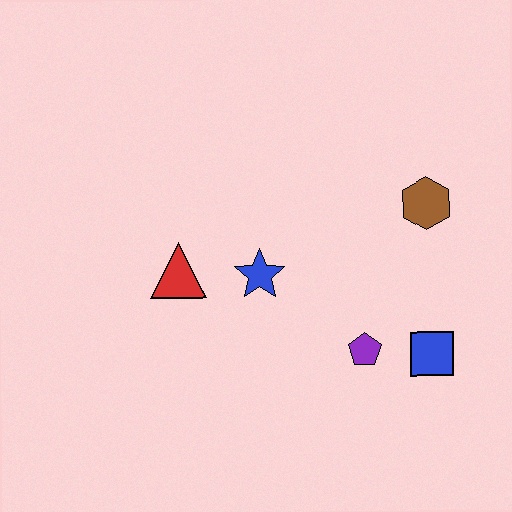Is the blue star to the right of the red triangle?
Yes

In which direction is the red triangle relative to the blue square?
The red triangle is to the left of the blue square.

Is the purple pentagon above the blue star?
No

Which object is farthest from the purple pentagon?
The red triangle is farthest from the purple pentagon.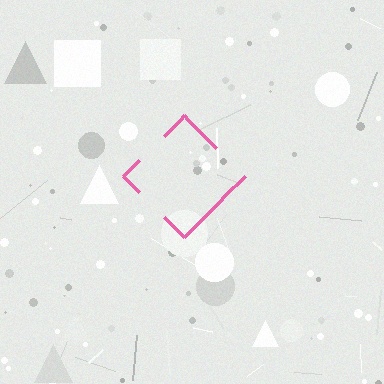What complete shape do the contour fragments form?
The contour fragments form a diamond.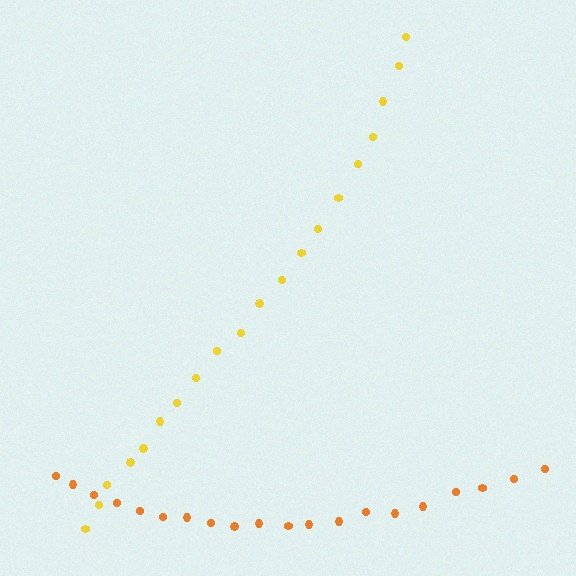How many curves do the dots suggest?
There are 2 distinct paths.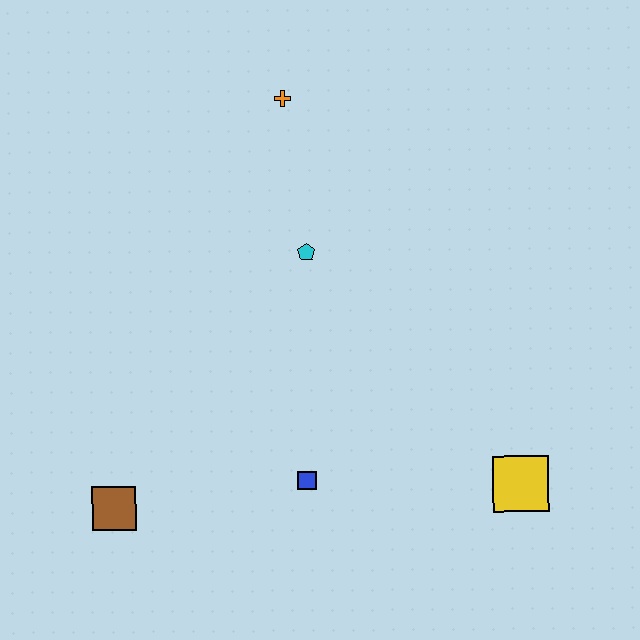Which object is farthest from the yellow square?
The orange cross is farthest from the yellow square.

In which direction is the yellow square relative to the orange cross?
The yellow square is below the orange cross.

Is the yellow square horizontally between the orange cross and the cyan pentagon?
No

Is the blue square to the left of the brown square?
No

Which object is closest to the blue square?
The brown square is closest to the blue square.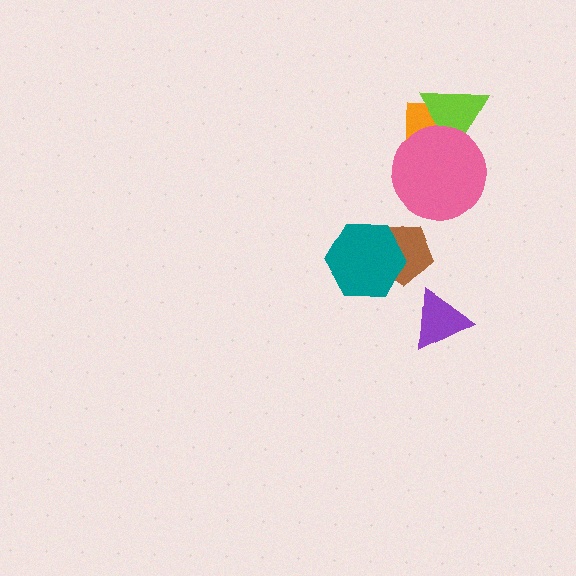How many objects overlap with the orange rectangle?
2 objects overlap with the orange rectangle.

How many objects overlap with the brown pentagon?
1 object overlaps with the brown pentagon.